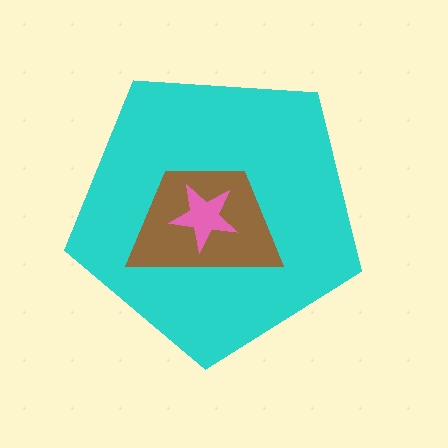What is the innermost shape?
The pink star.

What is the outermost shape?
The cyan pentagon.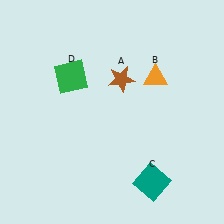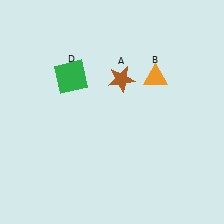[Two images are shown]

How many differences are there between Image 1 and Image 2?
There is 1 difference between the two images.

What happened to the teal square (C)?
The teal square (C) was removed in Image 2. It was in the bottom-right area of Image 1.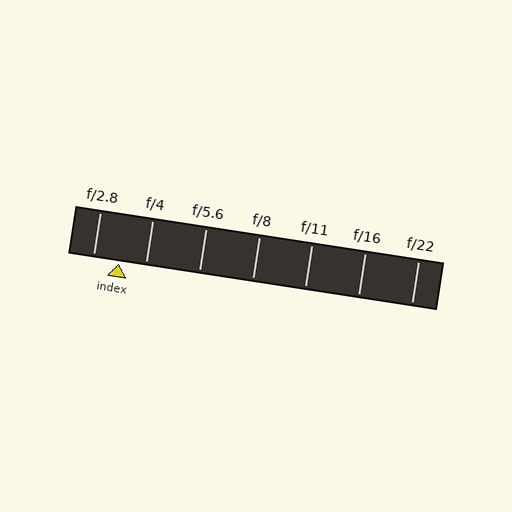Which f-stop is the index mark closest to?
The index mark is closest to f/2.8.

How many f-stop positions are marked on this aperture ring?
There are 7 f-stop positions marked.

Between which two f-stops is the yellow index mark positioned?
The index mark is between f/2.8 and f/4.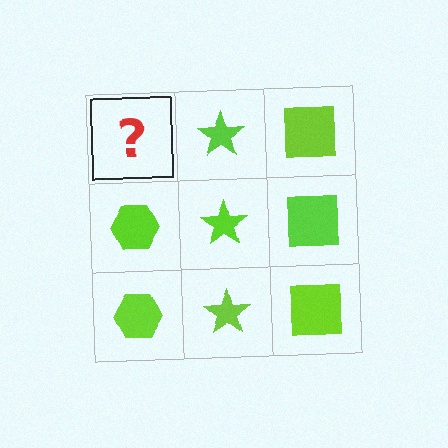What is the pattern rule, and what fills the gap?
The rule is that each column has a consistent shape. The gap should be filled with a lime hexagon.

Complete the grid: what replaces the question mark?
The question mark should be replaced with a lime hexagon.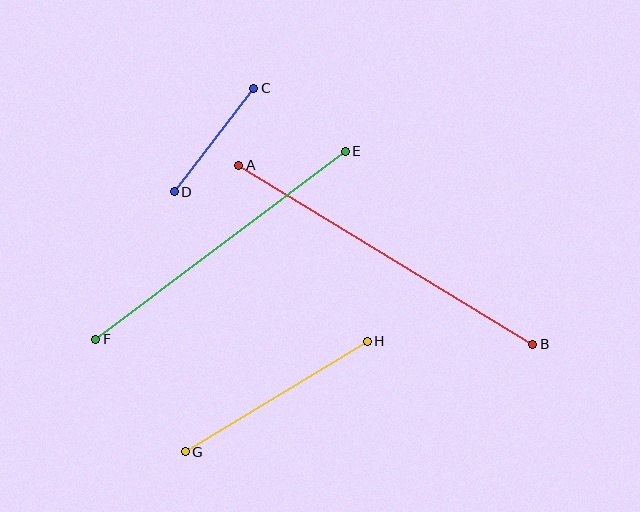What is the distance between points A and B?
The distance is approximately 344 pixels.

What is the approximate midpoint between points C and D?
The midpoint is at approximately (214, 140) pixels.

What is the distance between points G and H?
The distance is approximately 213 pixels.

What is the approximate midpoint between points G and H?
The midpoint is at approximately (276, 397) pixels.